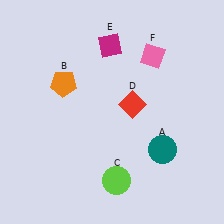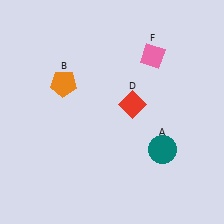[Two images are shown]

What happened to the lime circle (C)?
The lime circle (C) was removed in Image 2. It was in the bottom-right area of Image 1.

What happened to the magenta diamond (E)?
The magenta diamond (E) was removed in Image 2. It was in the top-left area of Image 1.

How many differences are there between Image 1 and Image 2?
There are 2 differences between the two images.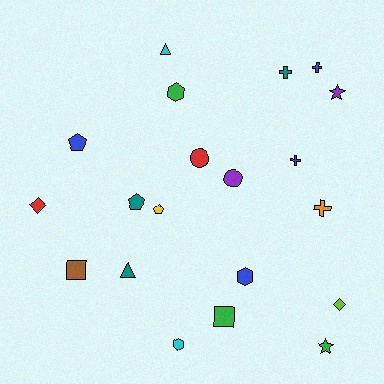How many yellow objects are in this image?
There is 1 yellow object.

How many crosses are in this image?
There are 4 crosses.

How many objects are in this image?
There are 20 objects.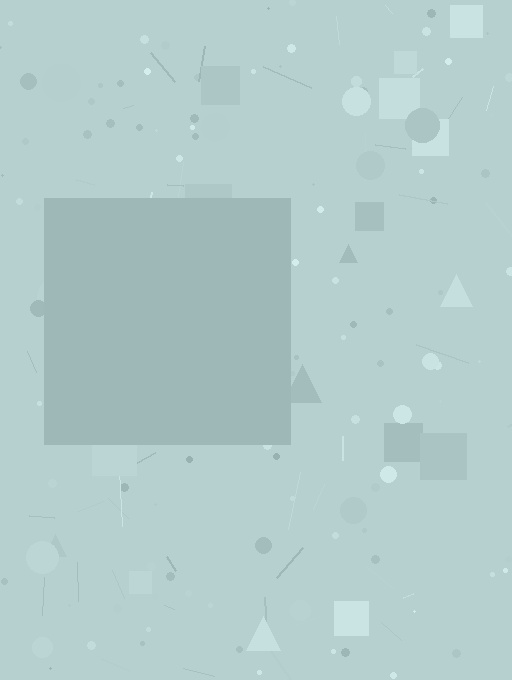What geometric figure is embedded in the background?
A square is embedded in the background.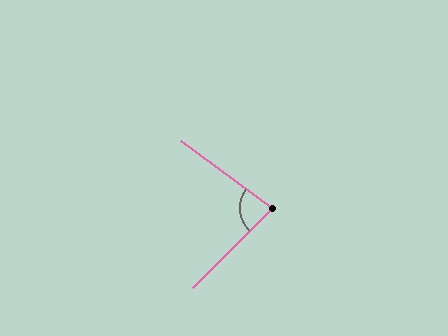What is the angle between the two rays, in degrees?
Approximately 82 degrees.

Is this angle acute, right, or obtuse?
It is acute.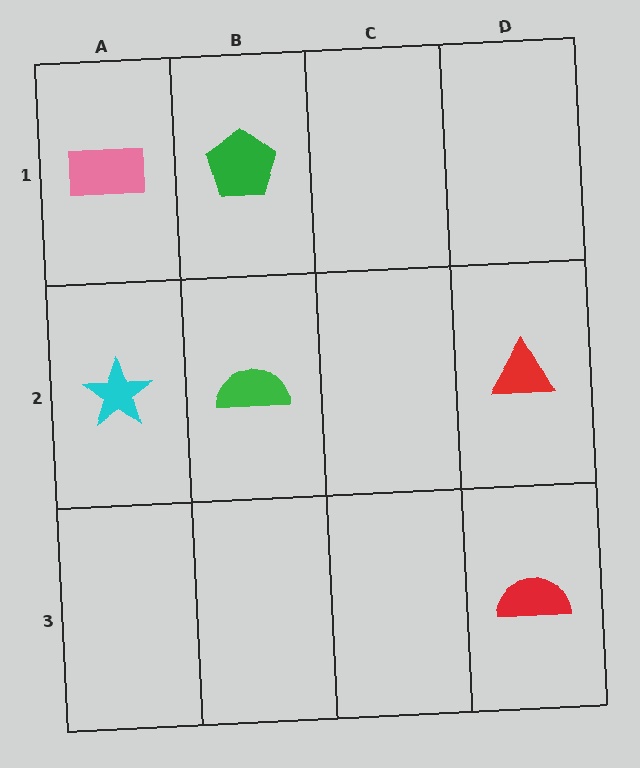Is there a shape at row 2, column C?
No, that cell is empty.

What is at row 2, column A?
A cyan star.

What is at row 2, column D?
A red triangle.